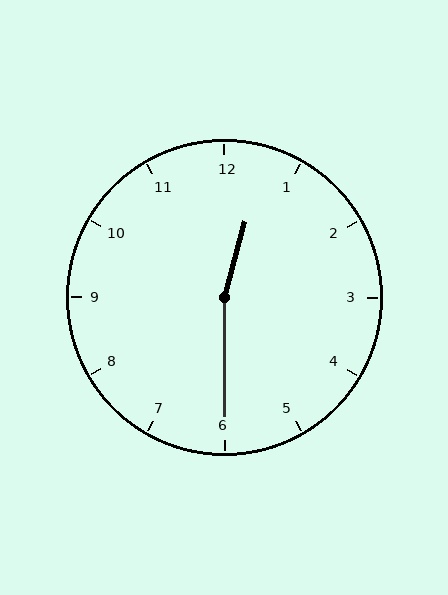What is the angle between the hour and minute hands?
Approximately 165 degrees.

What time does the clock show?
12:30.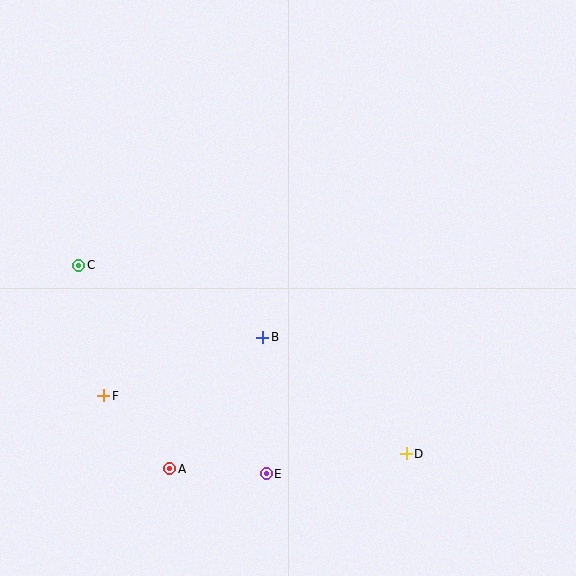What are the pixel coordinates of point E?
Point E is at (266, 474).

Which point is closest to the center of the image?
Point B at (263, 337) is closest to the center.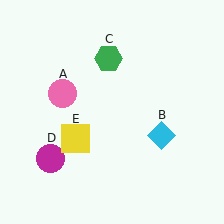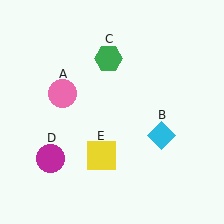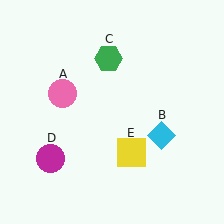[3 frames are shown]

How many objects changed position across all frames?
1 object changed position: yellow square (object E).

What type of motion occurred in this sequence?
The yellow square (object E) rotated counterclockwise around the center of the scene.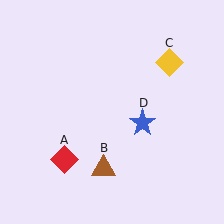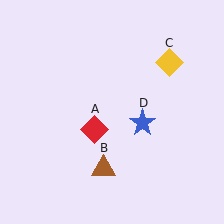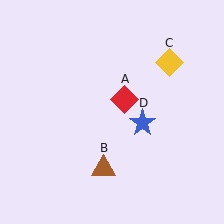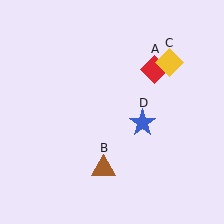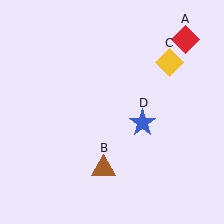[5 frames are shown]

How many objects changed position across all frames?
1 object changed position: red diamond (object A).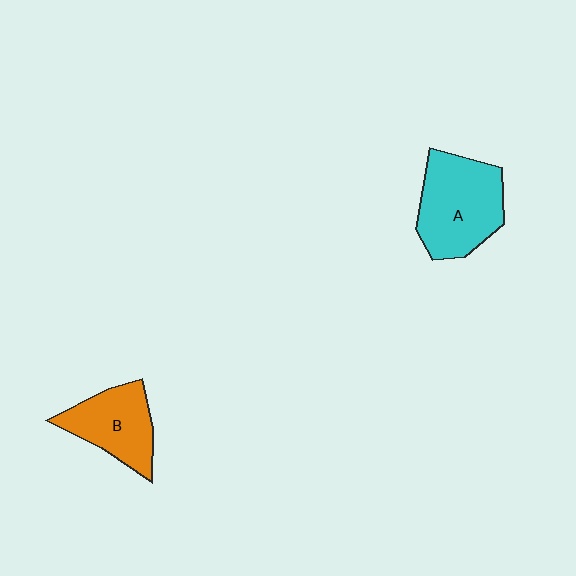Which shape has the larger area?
Shape A (cyan).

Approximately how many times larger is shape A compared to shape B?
Approximately 1.3 times.